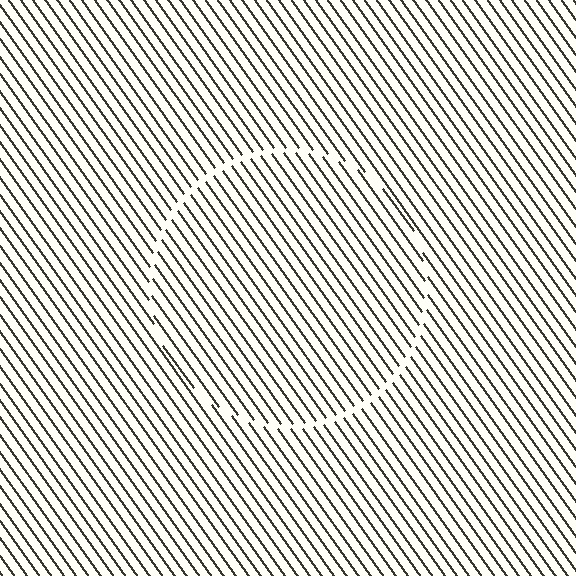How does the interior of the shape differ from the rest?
The interior of the shape contains the same grating, shifted by half a period — the contour is defined by the phase discontinuity where line-ends from the inner and outer gratings abut.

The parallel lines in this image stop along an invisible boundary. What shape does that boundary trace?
An illusory circle. The interior of the shape contains the same grating, shifted by half a period — the contour is defined by the phase discontinuity where line-ends from the inner and outer gratings abut.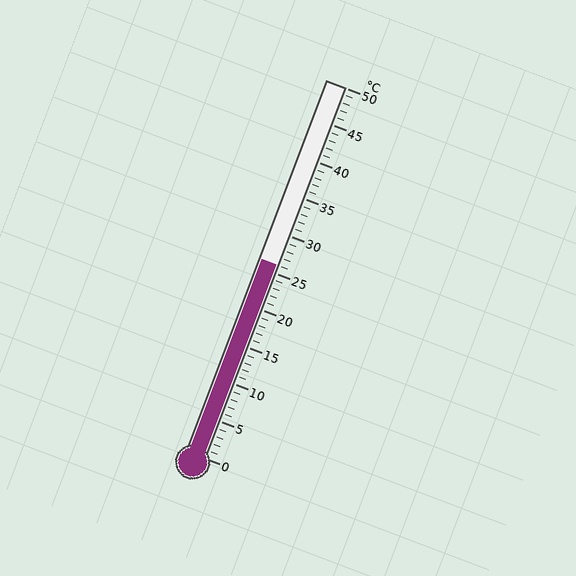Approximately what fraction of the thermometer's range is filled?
The thermometer is filled to approximately 50% of its range.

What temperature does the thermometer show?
The thermometer shows approximately 26°C.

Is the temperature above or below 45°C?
The temperature is below 45°C.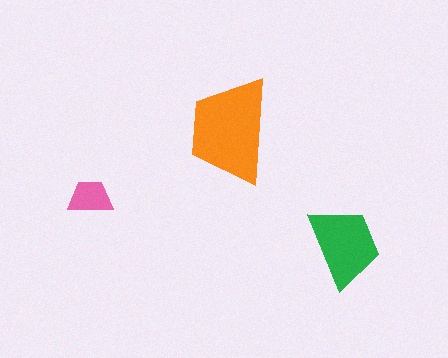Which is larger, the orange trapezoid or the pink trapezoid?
The orange one.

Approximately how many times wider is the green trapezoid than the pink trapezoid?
About 2 times wider.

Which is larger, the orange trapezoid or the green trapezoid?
The orange one.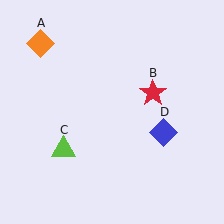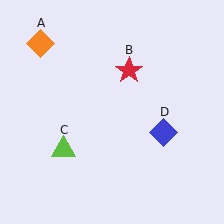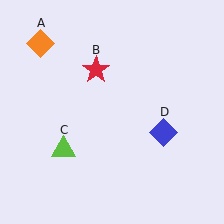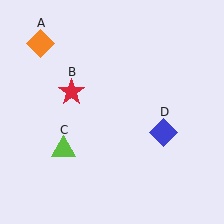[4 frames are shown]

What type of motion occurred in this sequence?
The red star (object B) rotated counterclockwise around the center of the scene.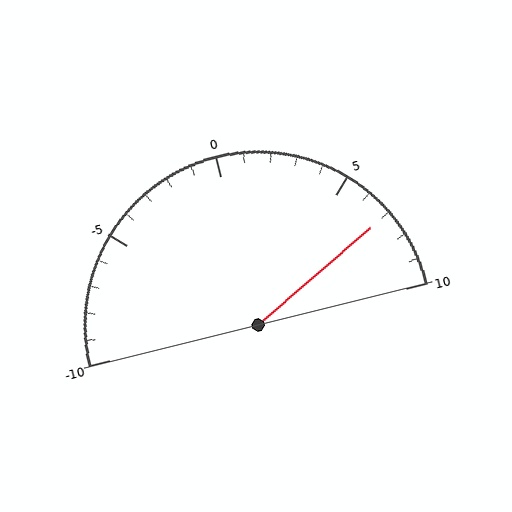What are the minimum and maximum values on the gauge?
The gauge ranges from -10 to 10.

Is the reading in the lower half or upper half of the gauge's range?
The reading is in the upper half of the range (-10 to 10).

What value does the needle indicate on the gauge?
The needle indicates approximately 7.